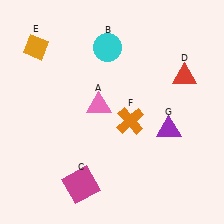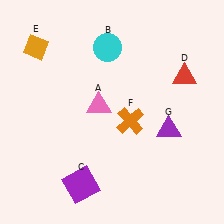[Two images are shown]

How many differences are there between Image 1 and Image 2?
There is 1 difference between the two images.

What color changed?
The square (C) changed from magenta in Image 1 to purple in Image 2.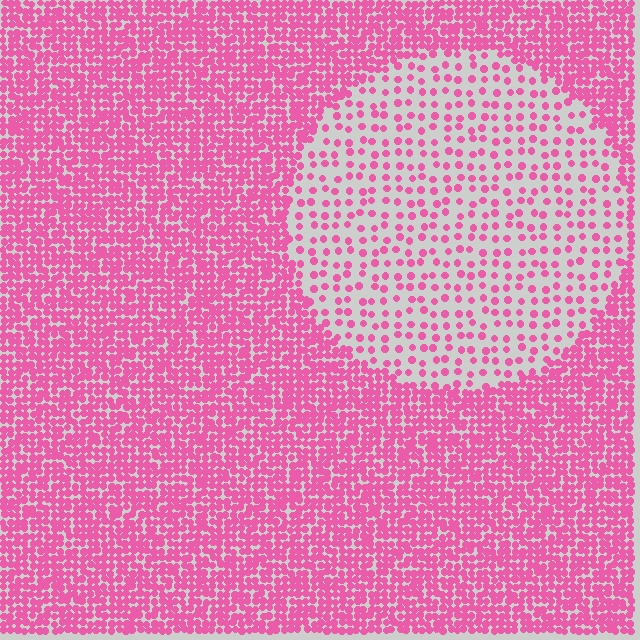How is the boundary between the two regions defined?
The boundary is defined by a change in element density (approximately 2.9x ratio). All elements are the same color, size, and shape.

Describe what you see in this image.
The image contains small pink elements arranged at two different densities. A circle-shaped region is visible where the elements are less densely packed than the surrounding area.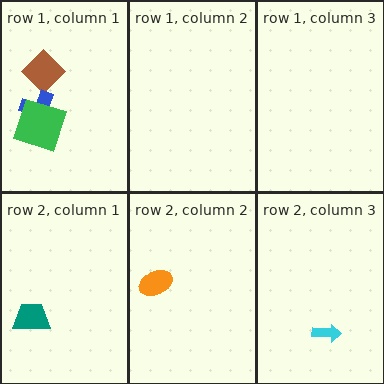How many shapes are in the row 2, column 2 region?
1.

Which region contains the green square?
The row 1, column 1 region.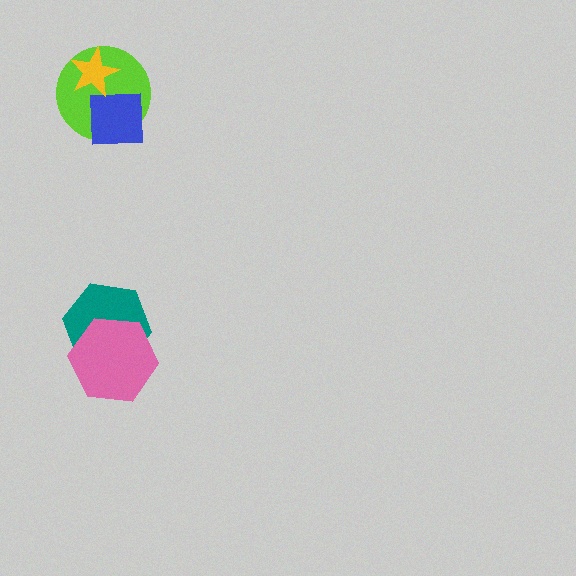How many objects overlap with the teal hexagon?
1 object overlaps with the teal hexagon.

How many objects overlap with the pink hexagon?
1 object overlaps with the pink hexagon.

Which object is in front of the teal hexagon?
The pink hexagon is in front of the teal hexagon.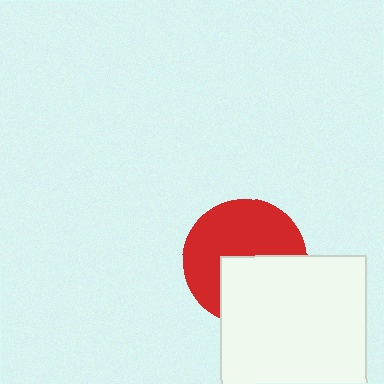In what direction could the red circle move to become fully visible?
The red circle could move up. That would shift it out from behind the white rectangle entirely.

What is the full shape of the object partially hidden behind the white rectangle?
The partially hidden object is a red circle.